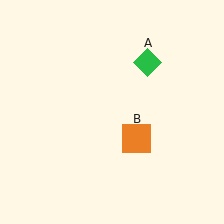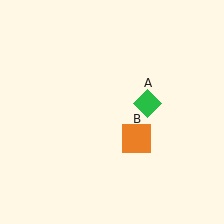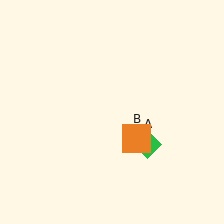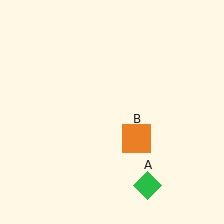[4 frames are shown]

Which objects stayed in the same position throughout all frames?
Orange square (object B) remained stationary.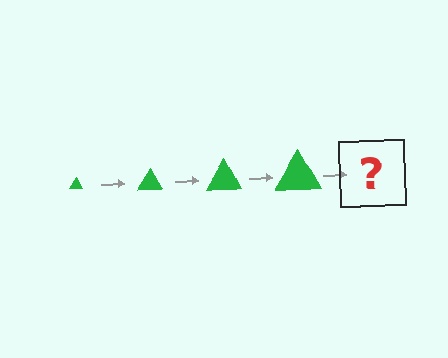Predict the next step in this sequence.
The next step is a green triangle, larger than the previous one.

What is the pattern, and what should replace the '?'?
The pattern is that the triangle gets progressively larger each step. The '?' should be a green triangle, larger than the previous one.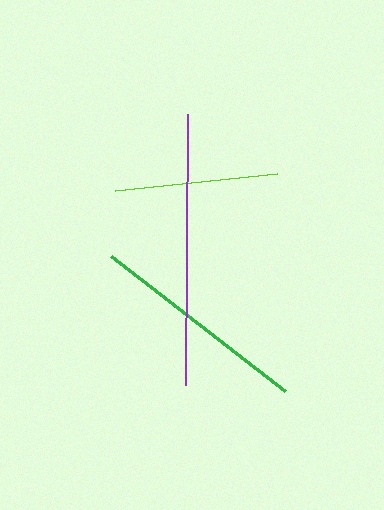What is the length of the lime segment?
The lime segment is approximately 163 pixels long.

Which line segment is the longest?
The purple line is the longest at approximately 271 pixels.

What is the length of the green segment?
The green segment is approximately 220 pixels long.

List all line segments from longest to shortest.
From longest to shortest: purple, green, lime.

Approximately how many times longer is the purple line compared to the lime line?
The purple line is approximately 1.7 times the length of the lime line.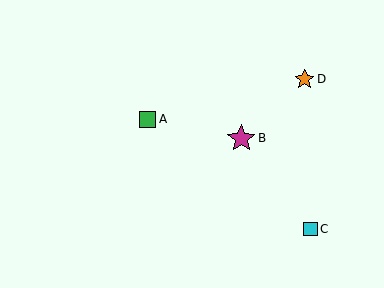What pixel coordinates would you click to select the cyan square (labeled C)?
Click at (311, 229) to select the cyan square C.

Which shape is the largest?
The magenta star (labeled B) is the largest.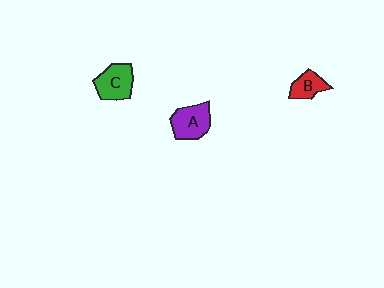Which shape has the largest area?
Shape C (green).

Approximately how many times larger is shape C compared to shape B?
Approximately 1.5 times.